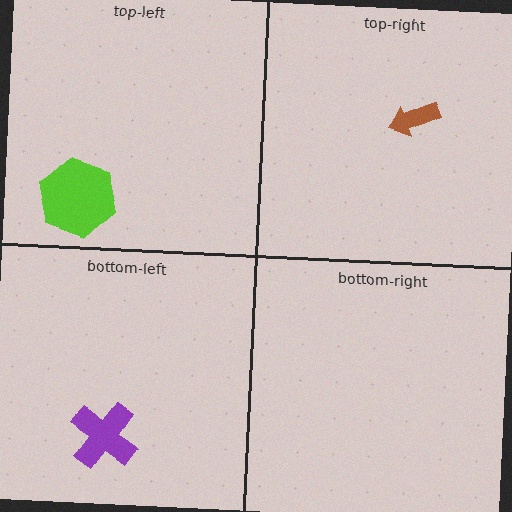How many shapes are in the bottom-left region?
1.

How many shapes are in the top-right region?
1.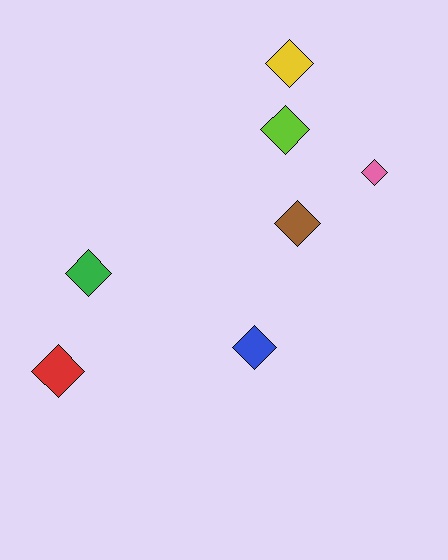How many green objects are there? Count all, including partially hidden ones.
There is 1 green object.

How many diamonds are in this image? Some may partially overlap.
There are 7 diamonds.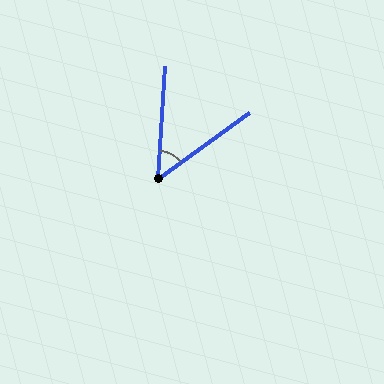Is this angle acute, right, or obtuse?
It is acute.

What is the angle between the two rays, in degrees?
Approximately 50 degrees.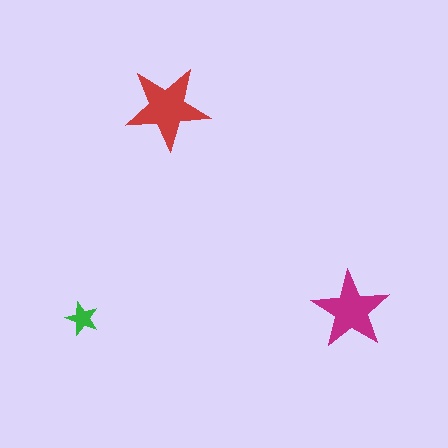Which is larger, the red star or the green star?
The red one.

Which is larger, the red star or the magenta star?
The red one.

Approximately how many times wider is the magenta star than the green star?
About 2.5 times wider.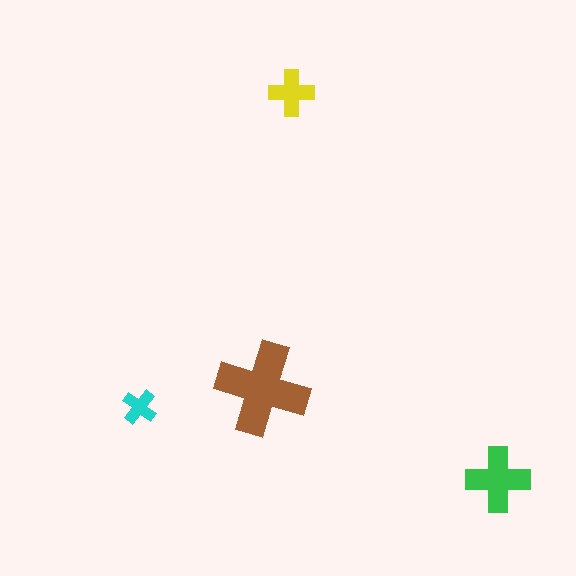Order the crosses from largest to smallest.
the brown one, the green one, the yellow one, the cyan one.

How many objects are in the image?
There are 4 objects in the image.